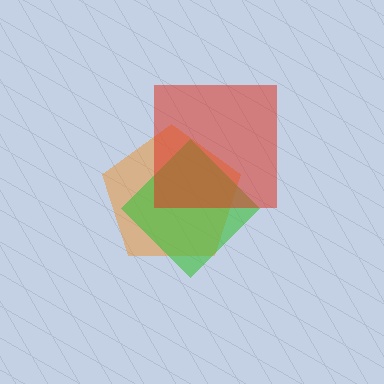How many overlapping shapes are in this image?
There are 3 overlapping shapes in the image.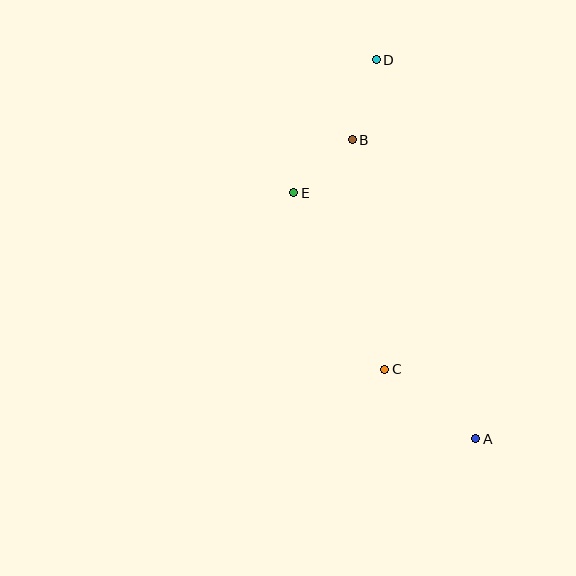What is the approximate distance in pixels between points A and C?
The distance between A and C is approximately 115 pixels.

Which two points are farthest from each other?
Points A and D are farthest from each other.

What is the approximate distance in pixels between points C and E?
The distance between C and E is approximately 199 pixels.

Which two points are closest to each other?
Points B and E are closest to each other.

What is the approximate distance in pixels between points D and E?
The distance between D and E is approximately 157 pixels.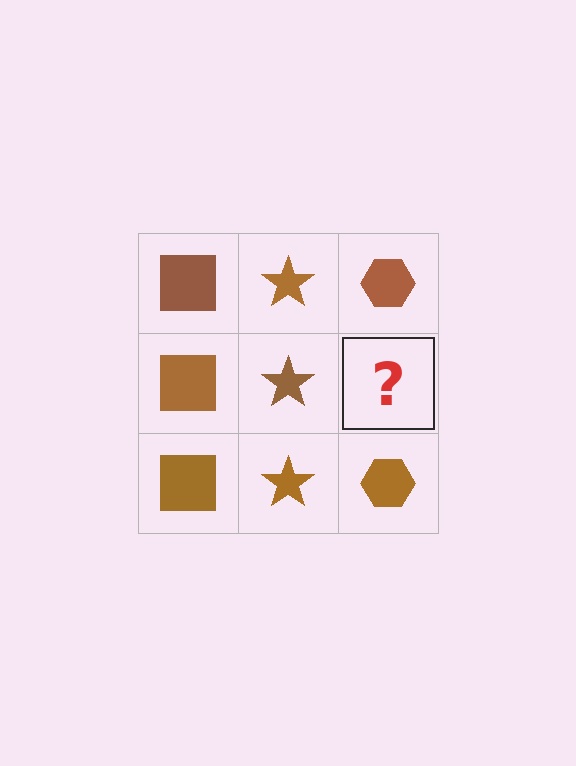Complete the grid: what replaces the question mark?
The question mark should be replaced with a brown hexagon.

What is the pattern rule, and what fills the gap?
The rule is that each column has a consistent shape. The gap should be filled with a brown hexagon.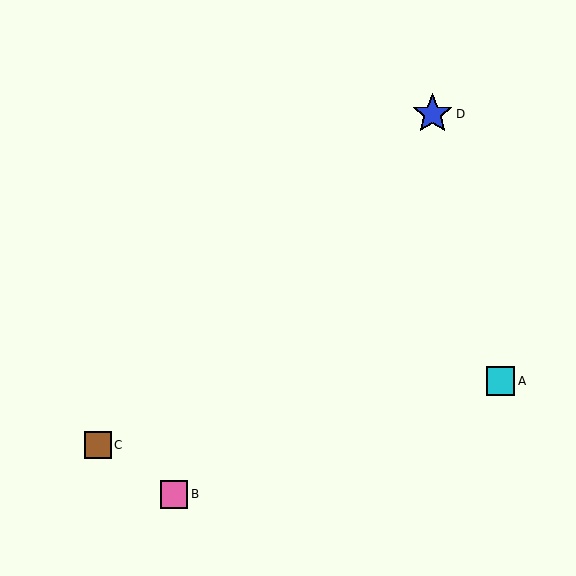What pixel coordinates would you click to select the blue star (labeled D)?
Click at (433, 114) to select the blue star D.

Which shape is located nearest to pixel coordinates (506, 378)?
The cyan square (labeled A) at (501, 381) is nearest to that location.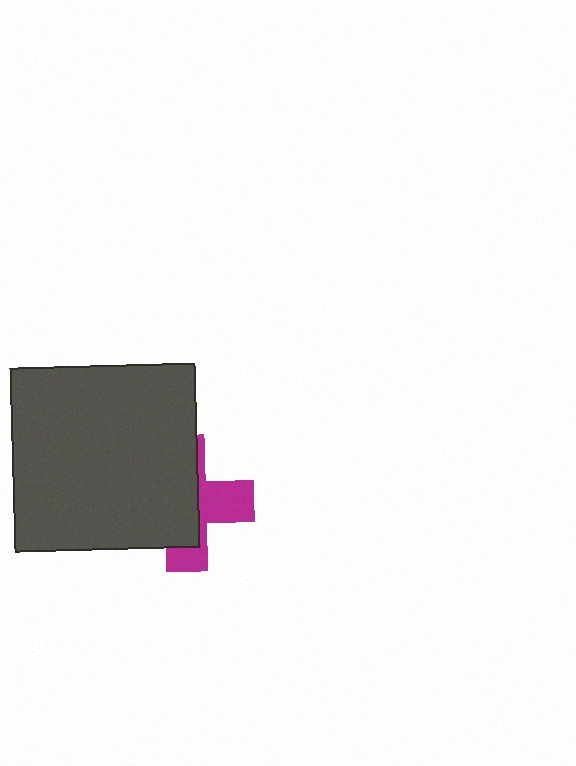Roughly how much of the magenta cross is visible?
A small part of it is visible (roughly 40%).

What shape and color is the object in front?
The object in front is a dark gray square.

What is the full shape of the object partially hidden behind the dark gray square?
The partially hidden object is a magenta cross.